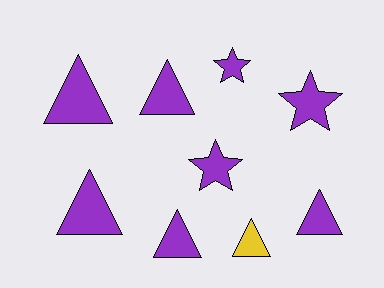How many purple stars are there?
There are 3 purple stars.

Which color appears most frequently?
Purple, with 8 objects.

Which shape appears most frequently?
Triangle, with 6 objects.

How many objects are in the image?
There are 9 objects.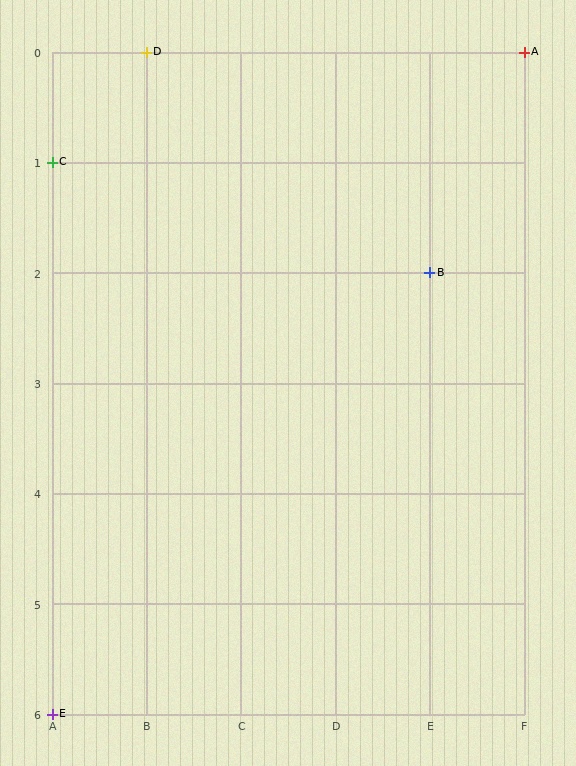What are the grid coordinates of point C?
Point C is at grid coordinates (A, 1).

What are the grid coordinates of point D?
Point D is at grid coordinates (B, 0).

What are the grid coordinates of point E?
Point E is at grid coordinates (A, 6).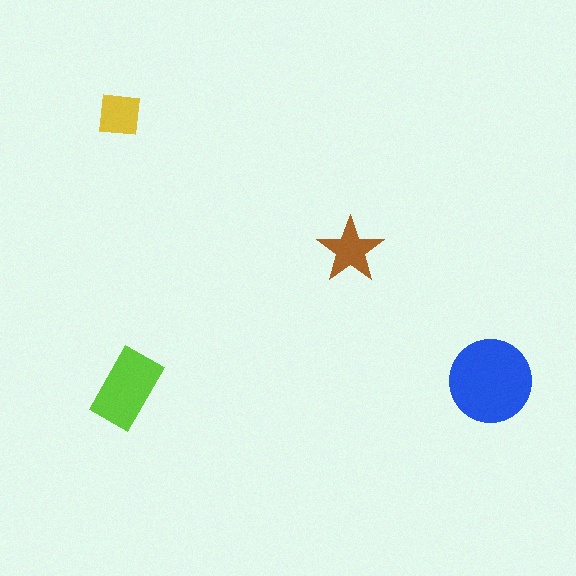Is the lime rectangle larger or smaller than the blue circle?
Smaller.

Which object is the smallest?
The yellow square.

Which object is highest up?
The yellow square is topmost.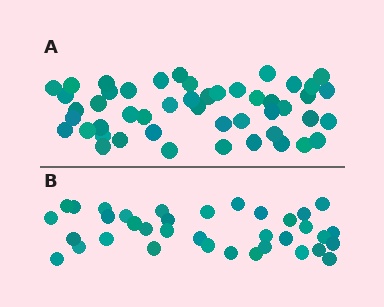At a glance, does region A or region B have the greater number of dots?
Region A (the top region) has more dots.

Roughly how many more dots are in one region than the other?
Region A has roughly 12 or so more dots than region B.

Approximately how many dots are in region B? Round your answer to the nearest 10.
About 40 dots. (The exact count is 36, which rounds to 40.)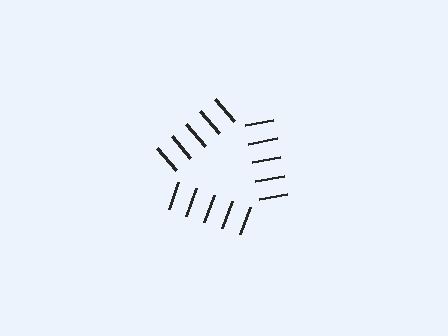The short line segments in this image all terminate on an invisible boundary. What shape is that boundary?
An illusory triangle — the line segments terminate on its edges but no continuous stroke is drawn.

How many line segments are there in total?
15 — 5 along each of the 3 edges.